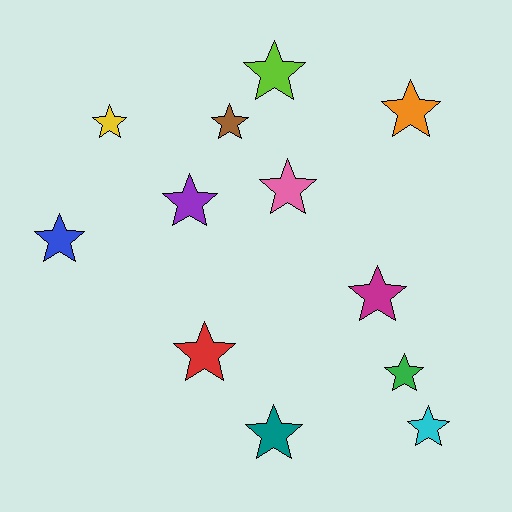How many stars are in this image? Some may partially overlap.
There are 12 stars.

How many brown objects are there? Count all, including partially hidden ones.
There is 1 brown object.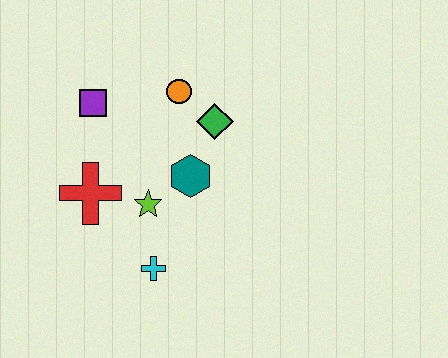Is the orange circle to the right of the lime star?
Yes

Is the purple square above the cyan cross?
Yes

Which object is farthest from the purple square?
The cyan cross is farthest from the purple square.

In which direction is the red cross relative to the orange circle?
The red cross is below the orange circle.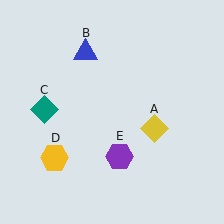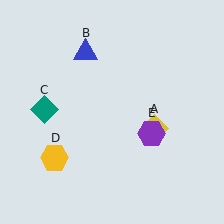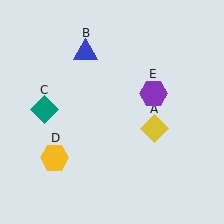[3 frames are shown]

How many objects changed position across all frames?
1 object changed position: purple hexagon (object E).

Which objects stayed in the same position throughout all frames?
Yellow diamond (object A) and blue triangle (object B) and teal diamond (object C) and yellow hexagon (object D) remained stationary.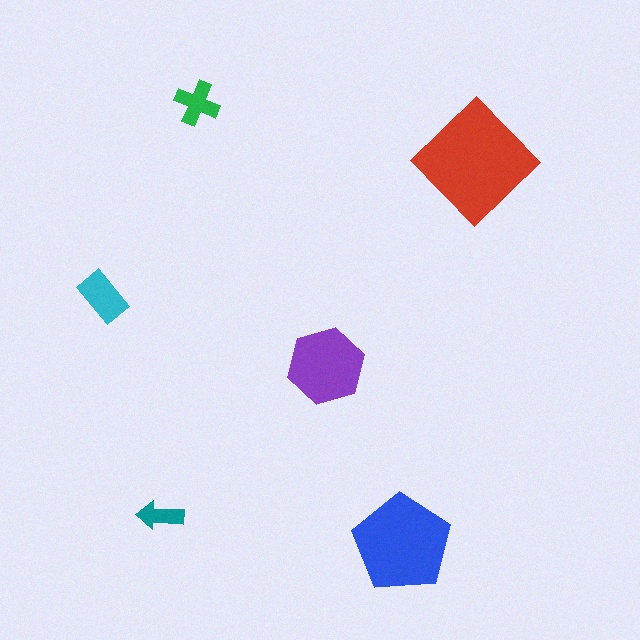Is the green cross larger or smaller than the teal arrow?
Larger.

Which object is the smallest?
The teal arrow.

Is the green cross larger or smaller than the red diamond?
Smaller.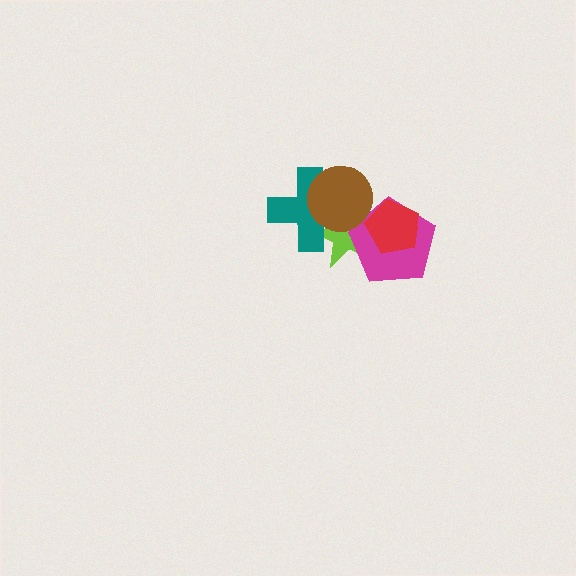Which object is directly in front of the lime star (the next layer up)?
The magenta pentagon is directly in front of the lime star.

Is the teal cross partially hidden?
Yes, it is partially covered by another shape.